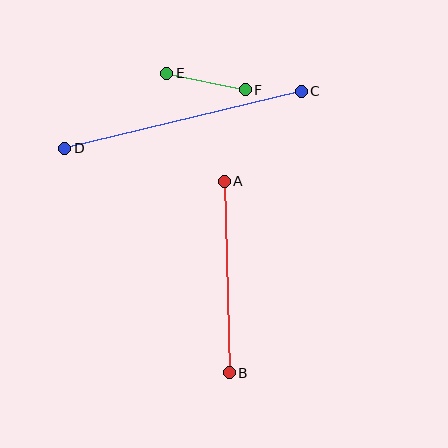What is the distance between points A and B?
The distance is approximately 191 pixels.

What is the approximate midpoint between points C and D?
The midpoint is at approximately (183, 120) pixels.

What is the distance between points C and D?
The distance is approximately 243 pixels.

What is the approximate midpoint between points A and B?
The midpoint is at approximately (227, 277) pixels.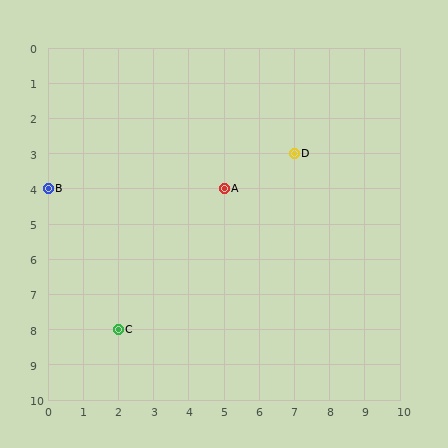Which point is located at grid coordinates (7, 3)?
Point D is at (7, 3).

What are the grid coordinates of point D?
Point D is at grid coordinates (7, 3).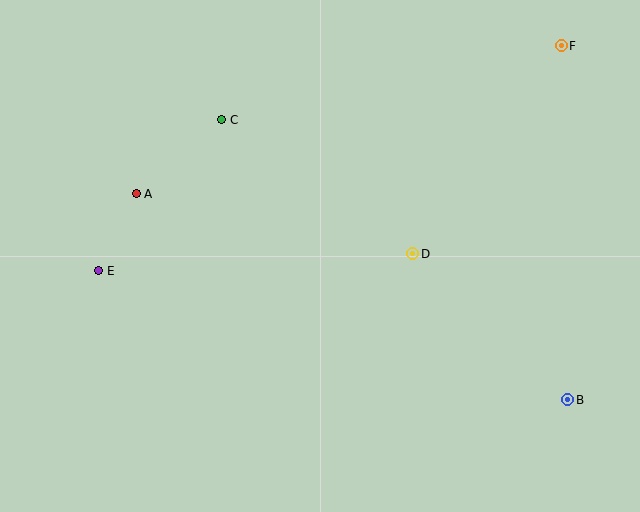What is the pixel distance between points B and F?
The distance between B and F is 354 pixels.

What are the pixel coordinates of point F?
Point F is at (561, 46).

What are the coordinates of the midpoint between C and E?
The midpoint between C and E is at (160, 195).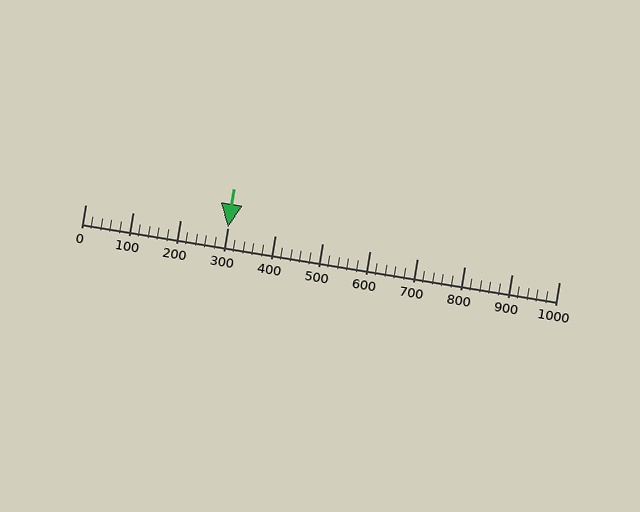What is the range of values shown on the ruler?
The ruler shows values from 0 to 1000.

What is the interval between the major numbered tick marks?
The major tick marks are spaced 100 units apart.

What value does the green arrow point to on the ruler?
The green arrow points to approximately 300.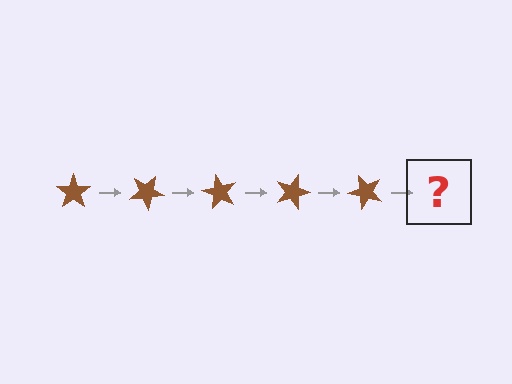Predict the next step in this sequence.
The next step is a brown star rotated 150 degrees.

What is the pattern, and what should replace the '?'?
The pattern is that the star rotates 30 degrees each step. The '?' should be a brown star rotated 150 degrees.